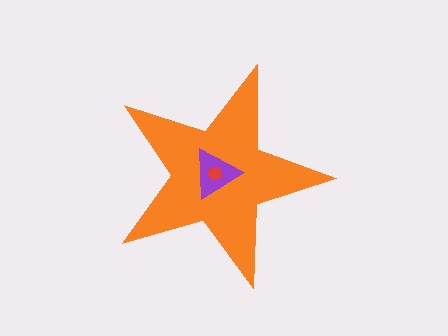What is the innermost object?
The red pentagon.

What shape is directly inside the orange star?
The purple triangle.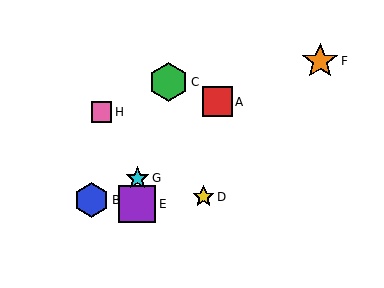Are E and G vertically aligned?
Yes, both are at x≈137.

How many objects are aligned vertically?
2 objects (E, G) are aligned vertically.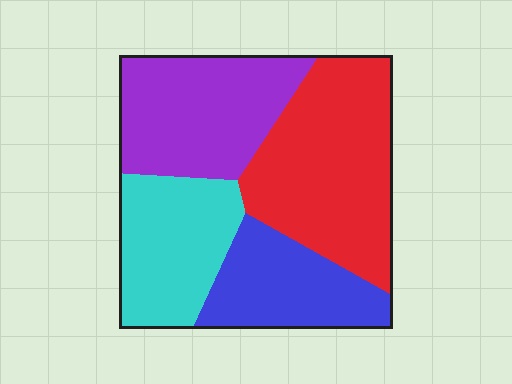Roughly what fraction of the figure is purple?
Purple takes up about one quarter (1/4) of the figure.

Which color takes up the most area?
Red, at roughly 35%.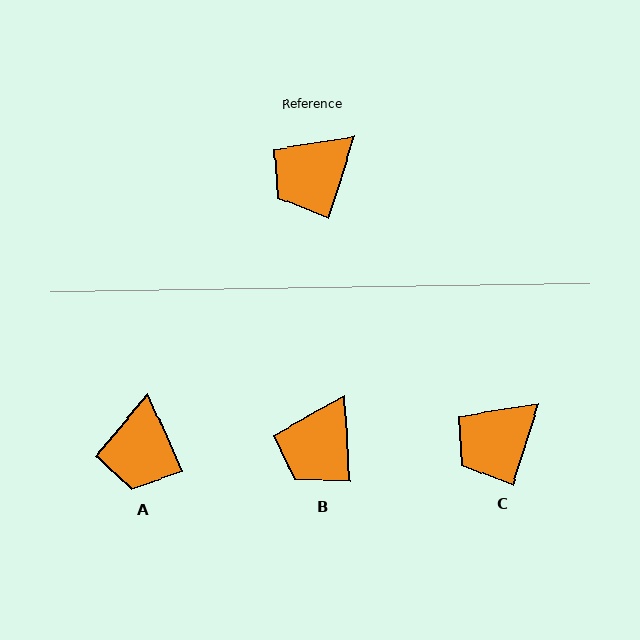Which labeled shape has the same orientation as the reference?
C.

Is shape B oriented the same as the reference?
No, it is off by about 21 degrees.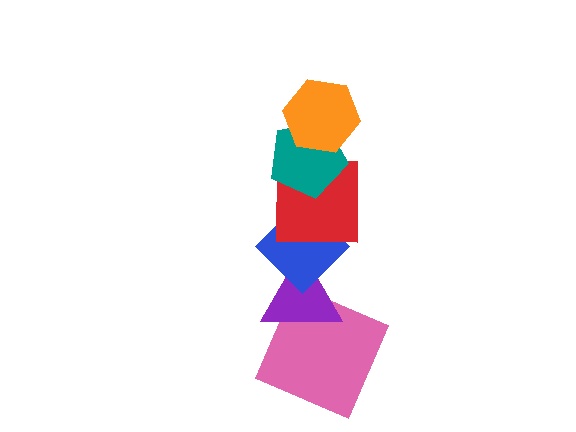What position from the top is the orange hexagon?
The orange hexagon is 1st from the top.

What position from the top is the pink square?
The pink square is 6th from the top.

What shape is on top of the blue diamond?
The red square is on top of the blue diamond.